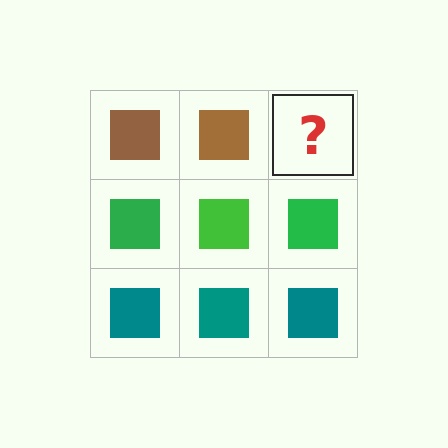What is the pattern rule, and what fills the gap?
The rule is that each row has a consistent color. The gap should be filled with a brown square.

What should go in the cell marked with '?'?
The missing cell should contain a brown square.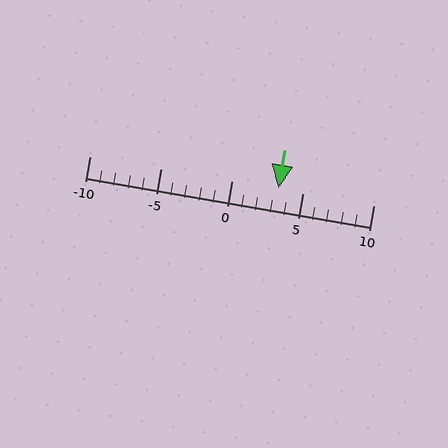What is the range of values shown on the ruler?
The ruler shows values from -10 to 10.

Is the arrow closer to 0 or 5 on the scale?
The arrow is closer to 5.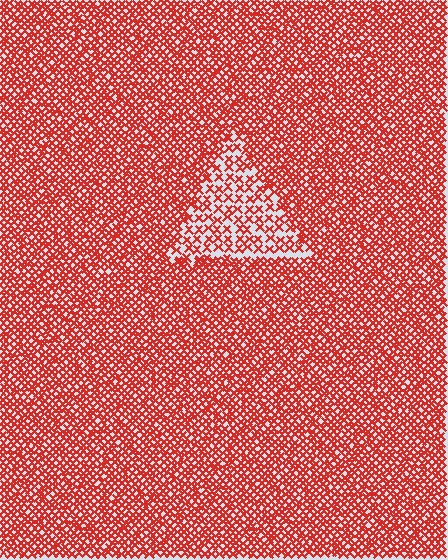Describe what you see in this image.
The image contains small red elements arranged at two different densities. A triangle-shaped region is visible where the elements are less densely packed than the surrounding area.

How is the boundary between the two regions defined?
The boundary is defined by a change in element density (approximately 2.1x ratio). All elements are the same color, size, and shape.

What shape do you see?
I see a triangle.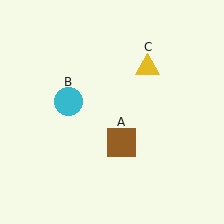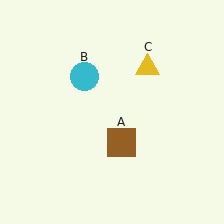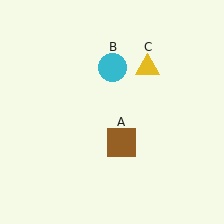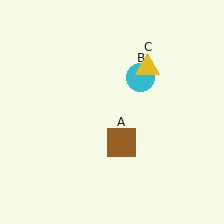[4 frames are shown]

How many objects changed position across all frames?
1 object changed position: cyan circle (object B).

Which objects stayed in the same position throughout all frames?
Brown square (object A) and yellow triangle (object C) remained stationary.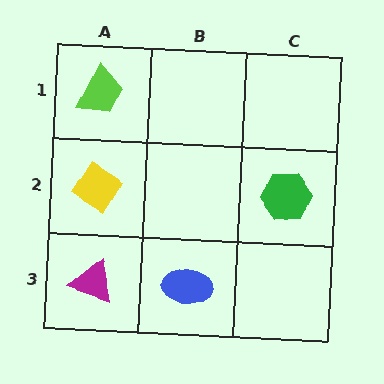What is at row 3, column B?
A blue ellipse.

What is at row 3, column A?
A magenta triangle.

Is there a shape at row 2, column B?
No, that cell is empty.